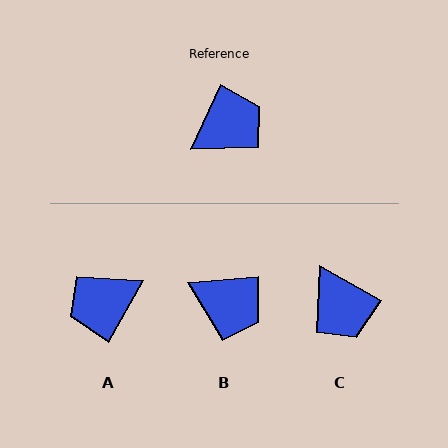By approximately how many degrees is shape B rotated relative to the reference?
Approximately 61 degrees clockwise.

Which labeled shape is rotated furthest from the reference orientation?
A, about 175 degrees away.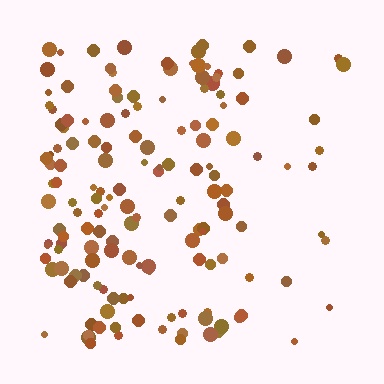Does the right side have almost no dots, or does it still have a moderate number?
Still a moderate number, just noticeably fewer than the left.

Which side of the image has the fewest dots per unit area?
The right.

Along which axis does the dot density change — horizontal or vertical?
Horizontal.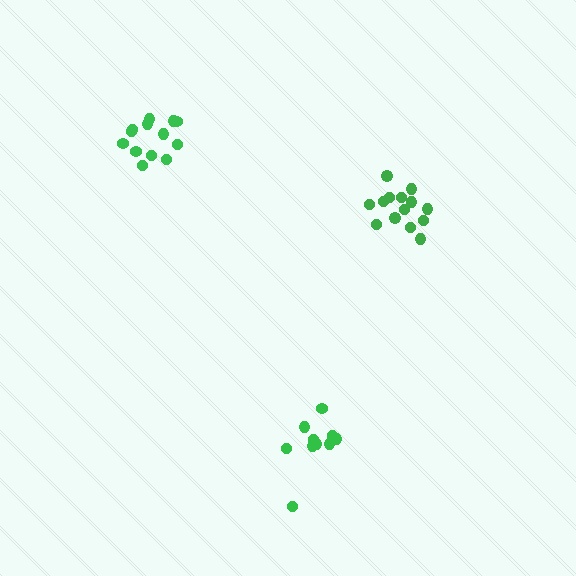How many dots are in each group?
Group 1: 14 dots, Group 2: 10 dots, Group 3: 14 dots (38 total).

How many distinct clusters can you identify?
There are 3 distinct clusters.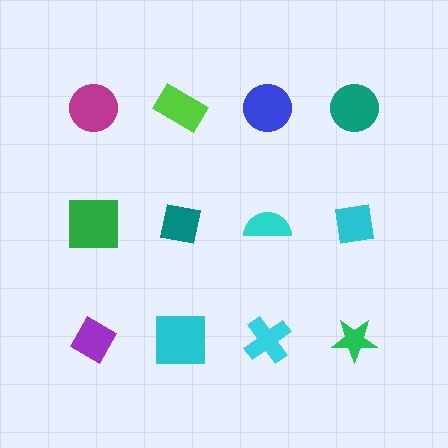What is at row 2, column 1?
A green square.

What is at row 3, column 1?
A purple diamond.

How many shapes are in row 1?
4 shapes.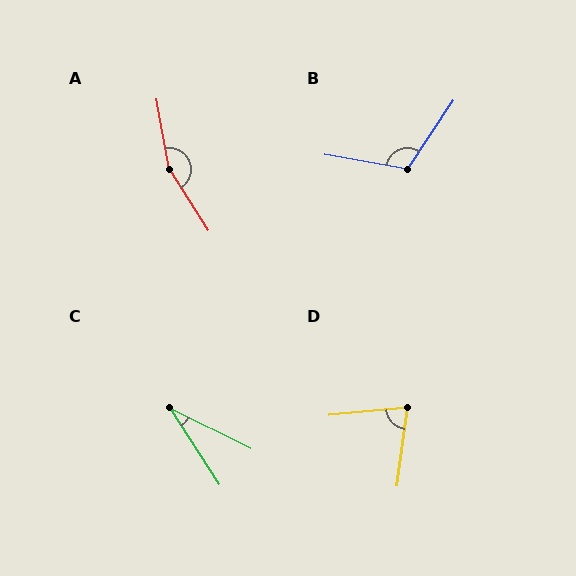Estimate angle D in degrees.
Approximately 77 degrees.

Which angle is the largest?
A, at approximately 158 degrees.